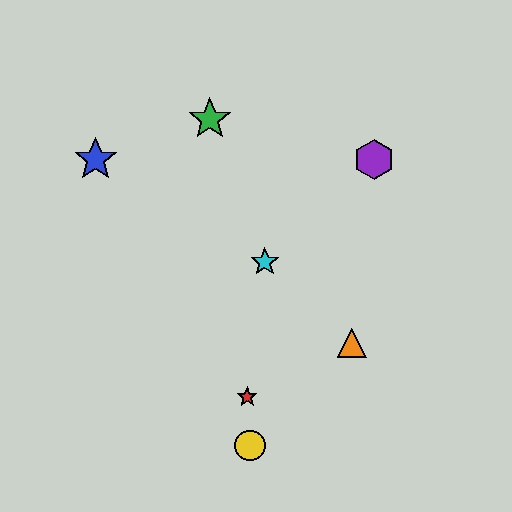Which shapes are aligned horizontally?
The blue star, the purple hexagon are aligned horizontally.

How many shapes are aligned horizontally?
2 shapes (the blue star, the purple hexagon) are aligned horizontally.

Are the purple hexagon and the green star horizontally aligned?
No, the purple hexagon is at y≈159 and the green star is at y≈119.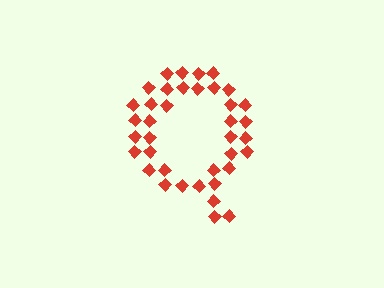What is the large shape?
The large shape is the letter Q.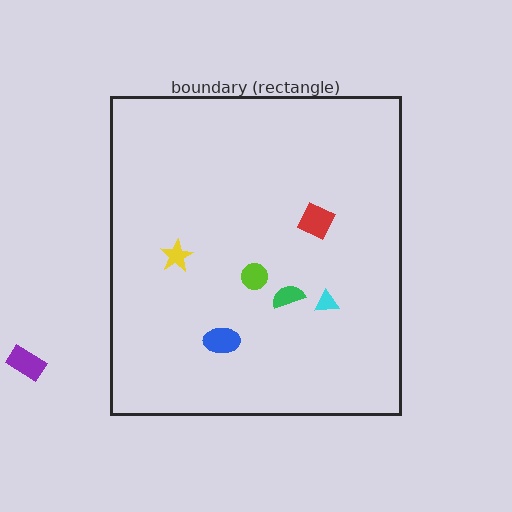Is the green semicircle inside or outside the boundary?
Inside.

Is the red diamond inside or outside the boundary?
Inside.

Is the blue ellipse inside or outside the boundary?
Inside.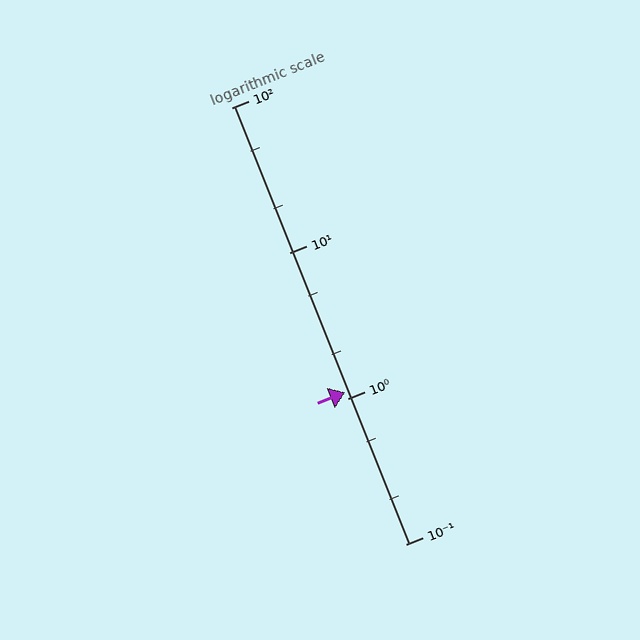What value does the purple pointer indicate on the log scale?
The pointer indicates approximately 1.1.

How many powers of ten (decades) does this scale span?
The scale spans 3 decades, from 0.1 to 100.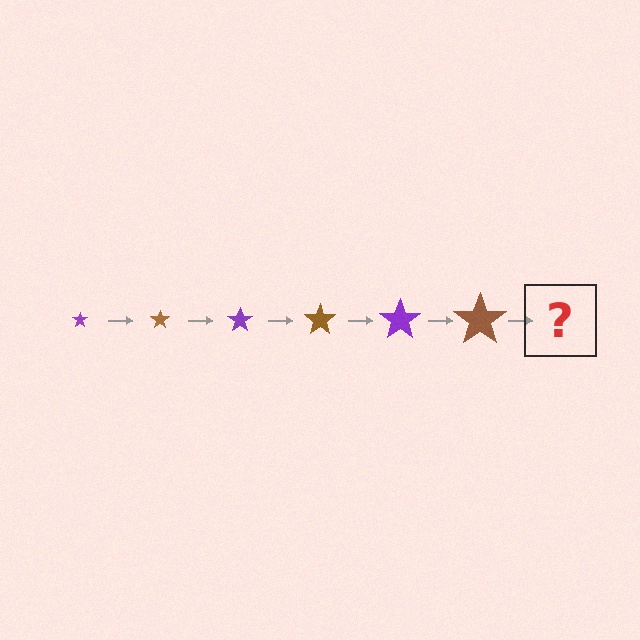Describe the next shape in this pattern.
It should be a purple star, larger than the previous one.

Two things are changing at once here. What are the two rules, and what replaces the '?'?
The two rules are that the star grows larger each step and the color cycles through purple and brown. The '?' should be a purple star, larger than the previous one.